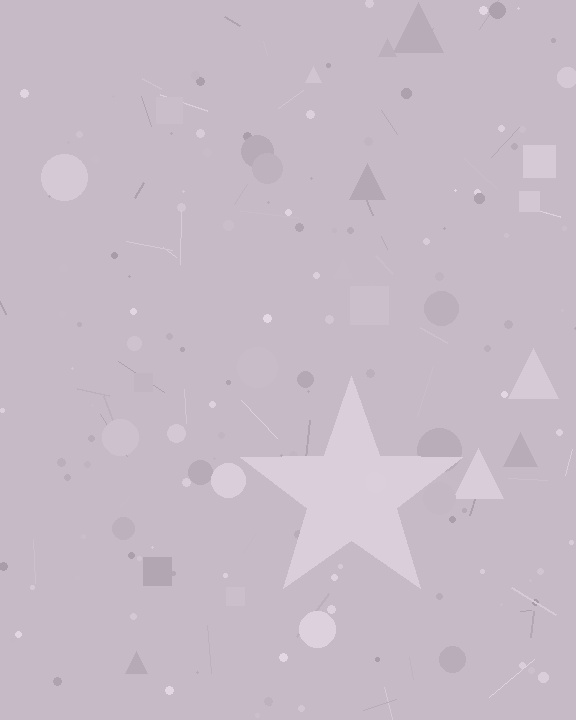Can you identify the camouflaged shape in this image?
The camouflaged shape is a star.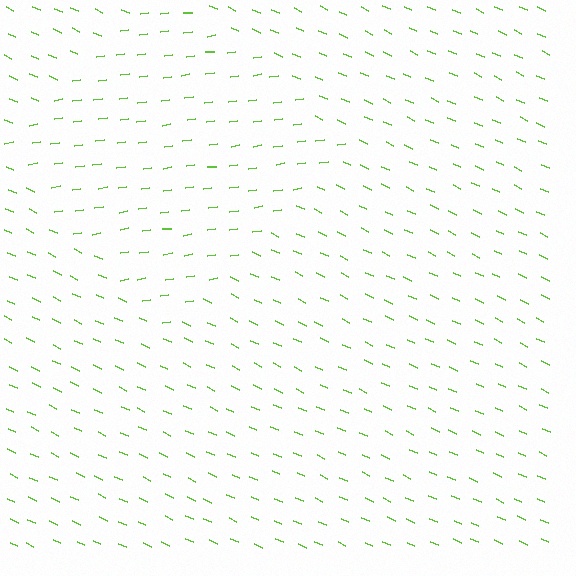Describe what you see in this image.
The image is filled with small lime line segments. A diamond region in the image has lines oriented differently from the surrounding lines, creating a visible texture boundary.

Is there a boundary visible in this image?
Yes, there is a texture boundary formed by a change in line orientation.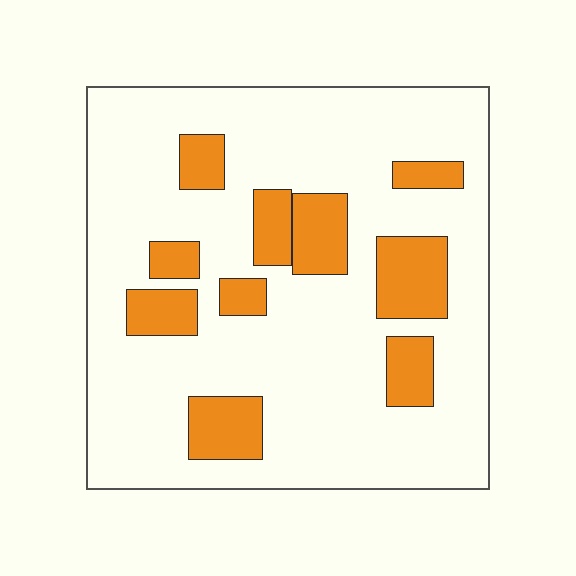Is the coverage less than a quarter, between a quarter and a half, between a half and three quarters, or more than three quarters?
Less than a quarter.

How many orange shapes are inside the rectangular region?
10.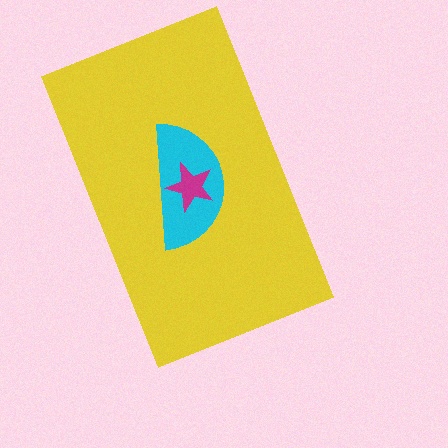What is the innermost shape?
The magenta star.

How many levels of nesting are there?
3.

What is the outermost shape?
The yellow rectangle.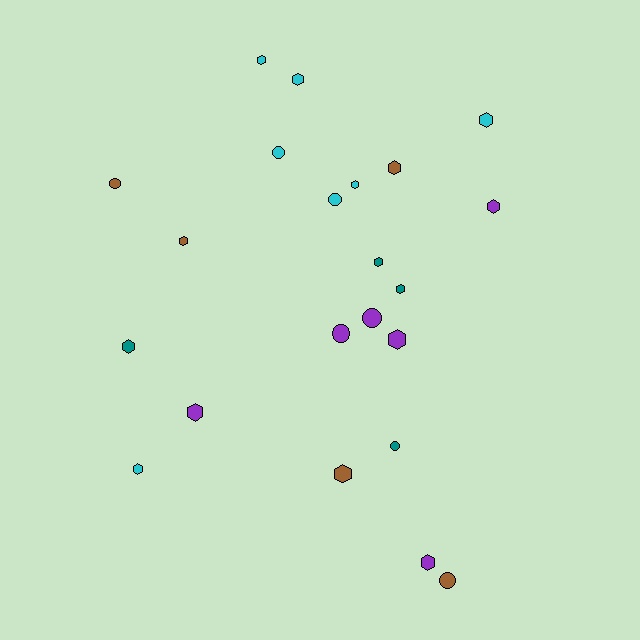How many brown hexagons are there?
There are 3 brown hexagons.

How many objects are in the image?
There are 22 objects.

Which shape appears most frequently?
Hexagon, with 15 objects.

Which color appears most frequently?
Cyan, with 7 objects.